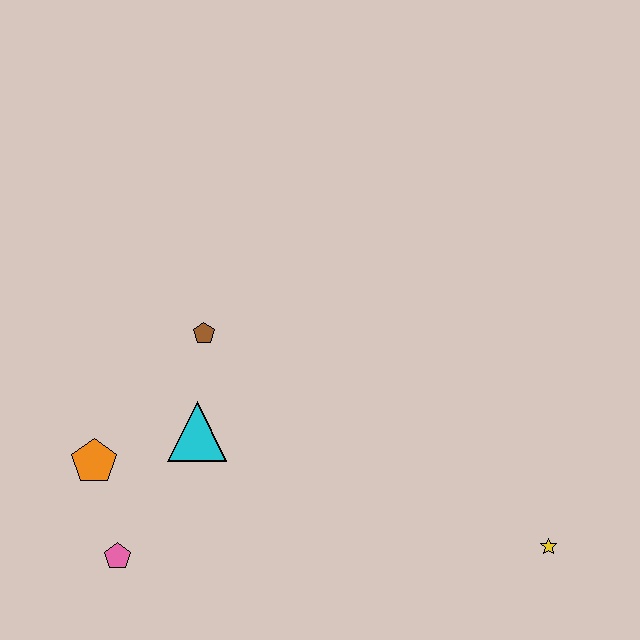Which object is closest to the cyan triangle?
The brown pentagon is closest to the cyan triangle.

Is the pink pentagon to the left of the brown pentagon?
Yes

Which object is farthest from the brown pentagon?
The yellow star is farthest from the brown pentagon.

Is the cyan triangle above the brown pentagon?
No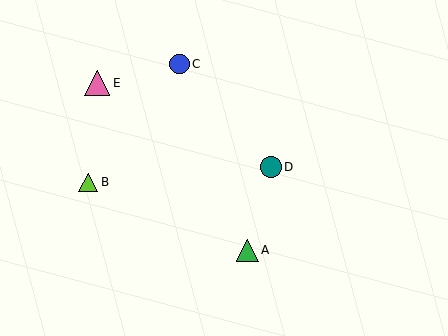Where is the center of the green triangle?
The center of the green triangle is at (247, 250).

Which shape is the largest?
The pink triangle (labeled E) is the largest.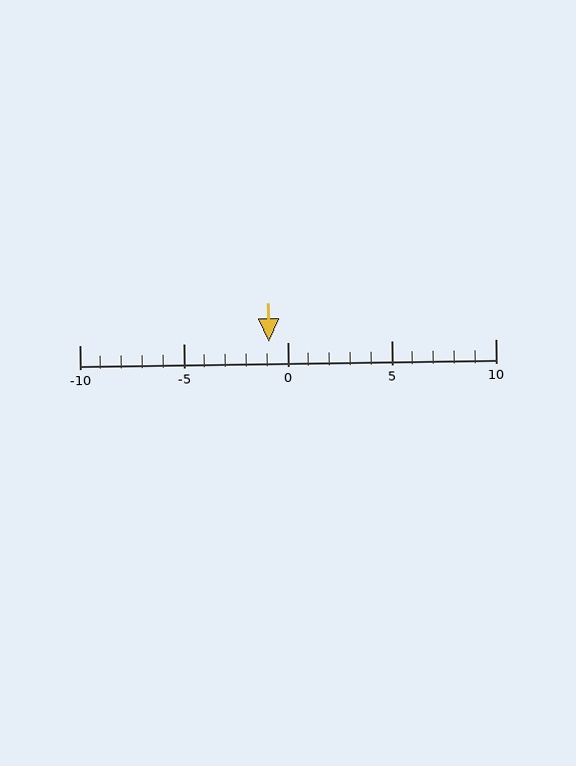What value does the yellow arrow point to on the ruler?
The yellow arrow points to approximately -1.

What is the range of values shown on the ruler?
The ruler shows values from -10 to 10.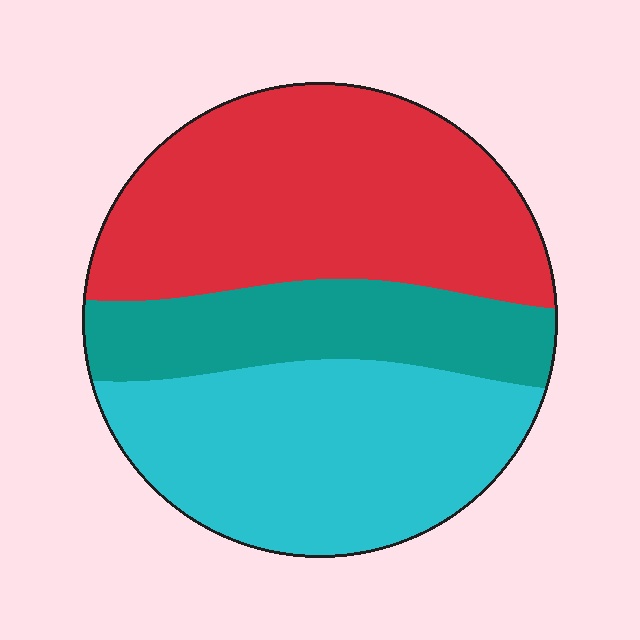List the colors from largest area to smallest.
From largest to smallest: red, cyan, teal.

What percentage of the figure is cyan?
Cyan takes up between a quarter and a half of the figure.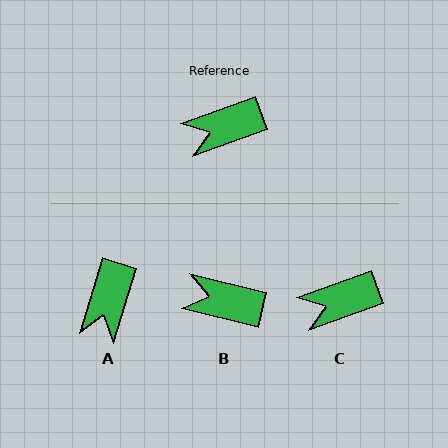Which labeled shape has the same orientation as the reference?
C.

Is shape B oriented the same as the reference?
No, it is off by about 34 degrees.